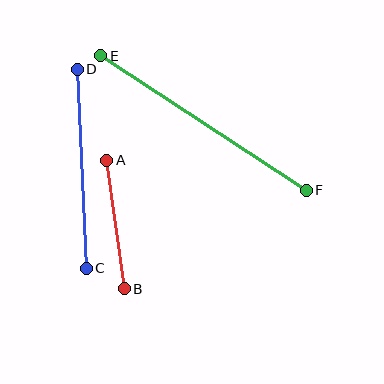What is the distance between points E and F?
The distance is approximately 245 pixels.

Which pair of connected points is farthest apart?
Points E and F are farthest apart.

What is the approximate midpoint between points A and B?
The midpoint is at approximately (116, 224) pixels.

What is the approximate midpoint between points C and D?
The midpoint is at approximately (82, 169) pixels.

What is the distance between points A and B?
The distance is approximately 130 pixels.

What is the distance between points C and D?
The distance is approximately 199 pixels.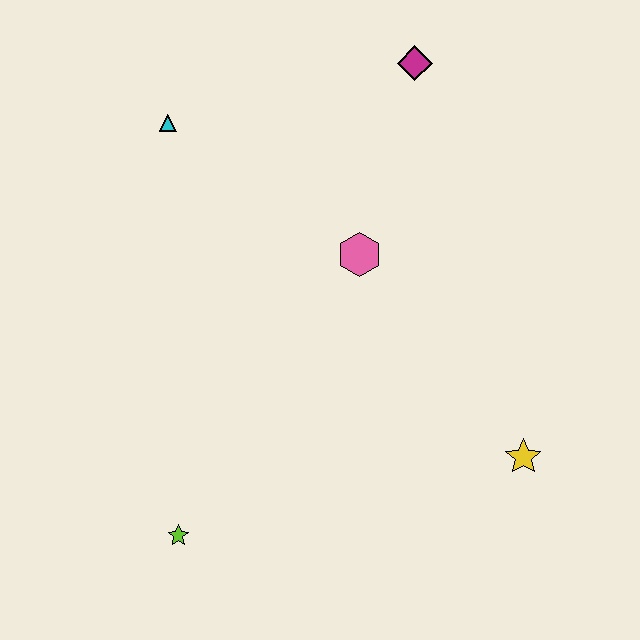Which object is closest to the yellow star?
The pink hexagon is closest to the yellow star.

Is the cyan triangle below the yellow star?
No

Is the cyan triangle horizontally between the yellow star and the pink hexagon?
No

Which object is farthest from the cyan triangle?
The yellow star is farthest from the cyan triangle.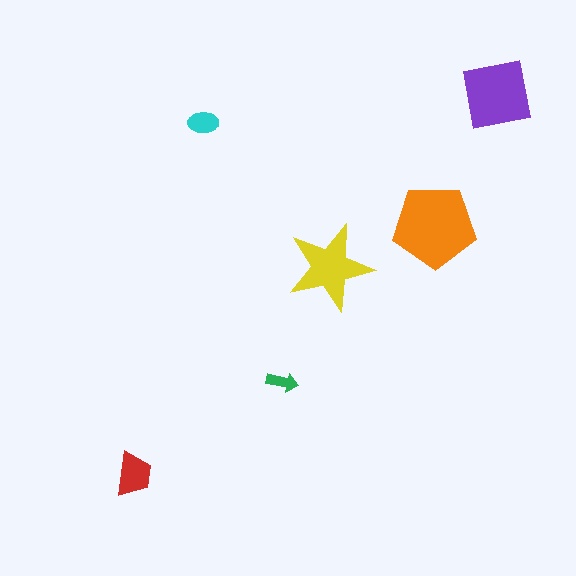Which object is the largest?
The orange pentagon.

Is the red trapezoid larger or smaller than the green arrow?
Larger.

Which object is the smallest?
The green arrow.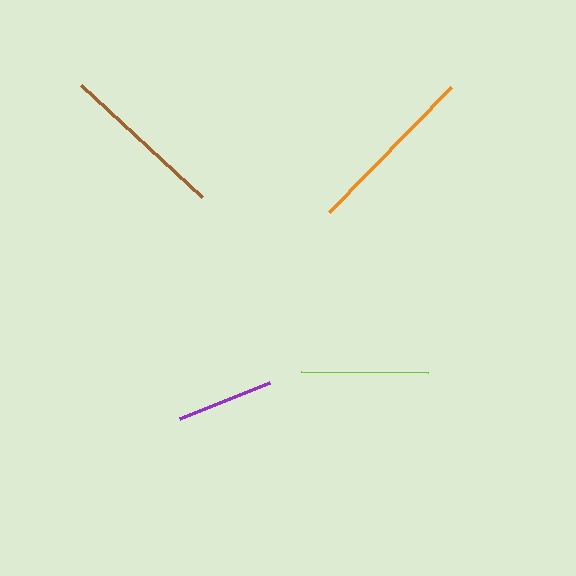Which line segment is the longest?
The orange line is the longest at approximately 175 pixels.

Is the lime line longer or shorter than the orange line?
The orange line is longer than the lime line.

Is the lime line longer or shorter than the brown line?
The brown line is longer than the lime line.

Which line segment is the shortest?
The purple line is the shortest at approximately 97 pixels.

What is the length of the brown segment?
The brown segment is approximately 164 pixels long.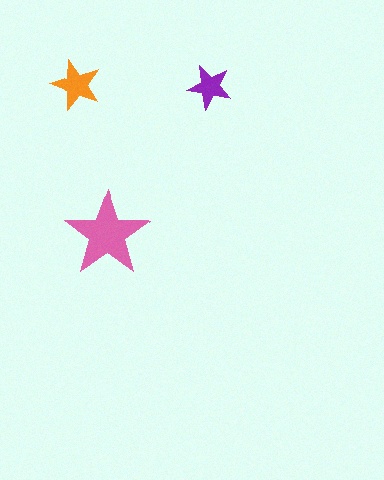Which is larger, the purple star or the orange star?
The orange one.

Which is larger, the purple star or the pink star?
The pink one.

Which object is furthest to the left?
The orange star is leftmost.